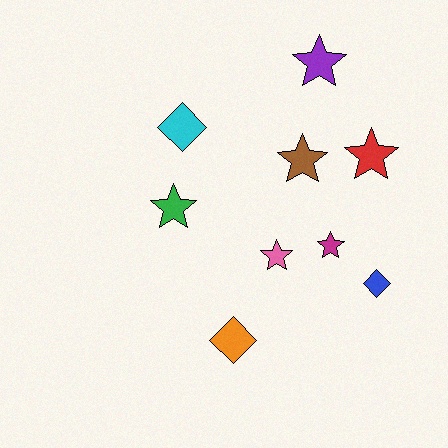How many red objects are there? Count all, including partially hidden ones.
There is 1 red object.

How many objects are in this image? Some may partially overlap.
There are 9 objects.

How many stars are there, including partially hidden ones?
There are 6 stars.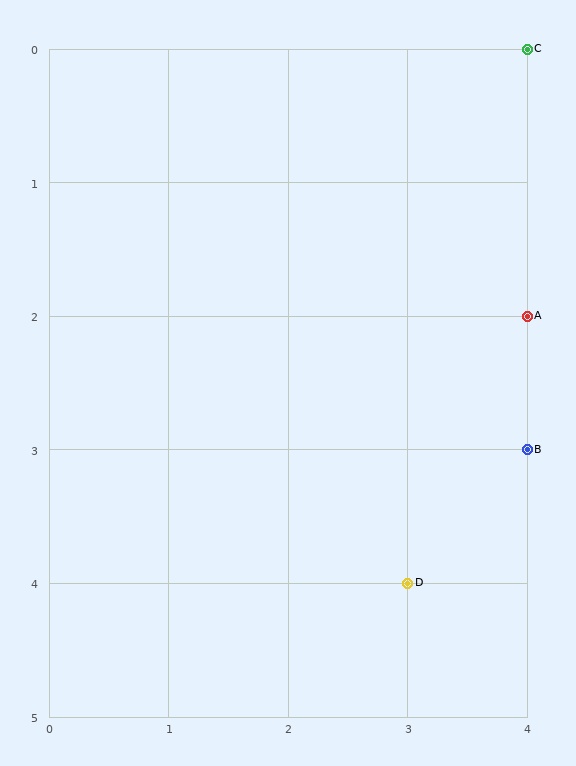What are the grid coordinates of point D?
Point D is at grid coordinates (3, 4).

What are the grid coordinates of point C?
Point C is at grid coordinates (4, 0).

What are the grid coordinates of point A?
Point A is at grid coordinates (4, 2).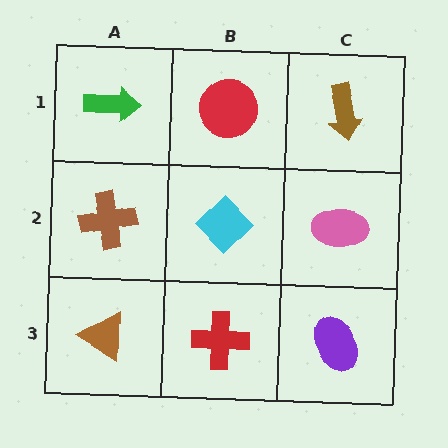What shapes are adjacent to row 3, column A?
A brown cross (row 2, column A), a red cross (row 3, column B).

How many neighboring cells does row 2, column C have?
3.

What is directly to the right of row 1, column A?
A red circle.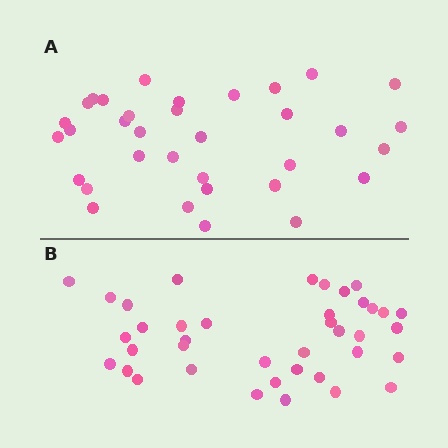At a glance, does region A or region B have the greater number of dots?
Region B (the bottom region) has more dots.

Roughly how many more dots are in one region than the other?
Region B has about 5 more dots than region A.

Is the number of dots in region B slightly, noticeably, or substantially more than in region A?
Region B has only slightly more — the two regions are fairly close. The ratio is roughly 1.1 to 1.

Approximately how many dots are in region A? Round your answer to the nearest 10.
About 30 dots. (The exact count is 34, which rounds to 30.)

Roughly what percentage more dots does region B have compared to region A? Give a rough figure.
About 15% more.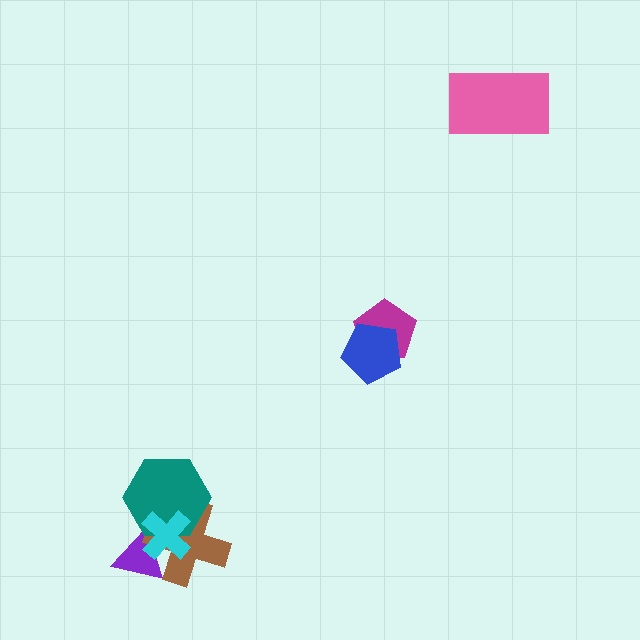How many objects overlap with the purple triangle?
3 objects overlap with the purple triangle.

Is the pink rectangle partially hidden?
No, no other shape covers it.